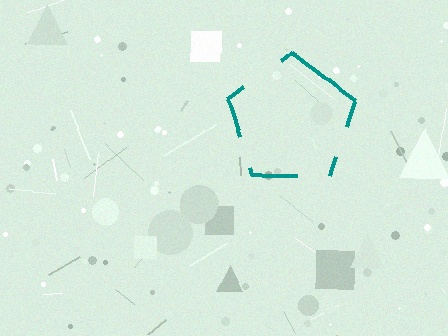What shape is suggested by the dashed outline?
The dashed outline suggests a pentagon.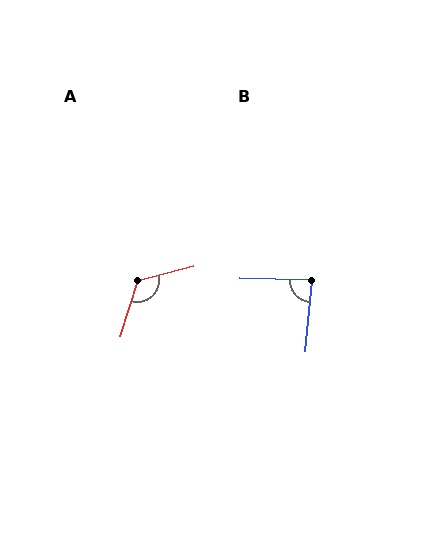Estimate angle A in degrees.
Approximately 121 degrees.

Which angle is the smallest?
B, at approximately 87 degrees.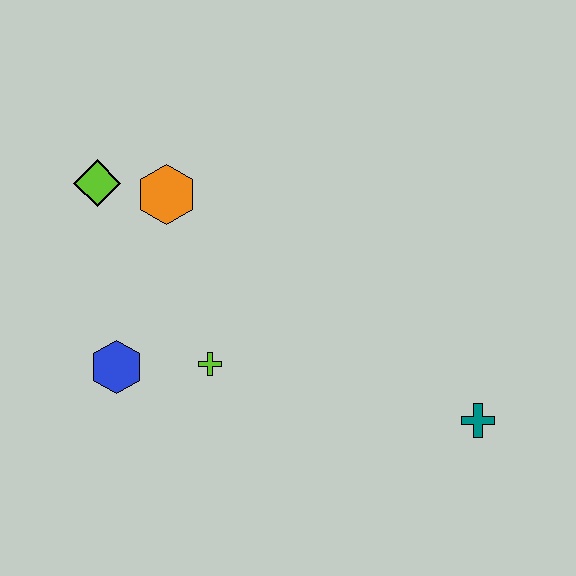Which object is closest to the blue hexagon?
The lime cross is closest to the blue hexagon.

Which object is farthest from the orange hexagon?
The teal cross is farthest from the orange hexagon.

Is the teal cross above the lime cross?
No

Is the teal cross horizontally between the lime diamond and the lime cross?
No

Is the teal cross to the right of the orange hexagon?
Yes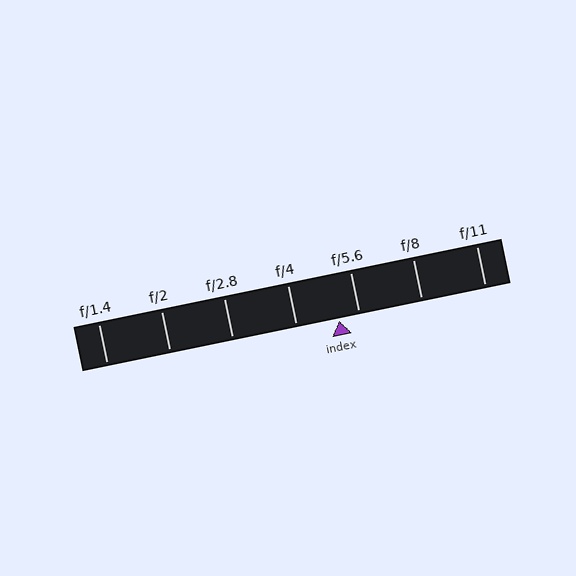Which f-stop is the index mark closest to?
The index mark is closest to f/5.6.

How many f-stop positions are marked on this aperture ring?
There are 7 f-stop positions marked.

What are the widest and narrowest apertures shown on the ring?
The widest aperture shown is f/1.4 and the narrowest is f/11.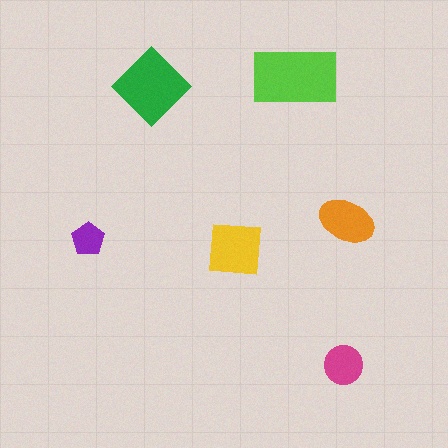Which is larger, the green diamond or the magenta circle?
The green diamond.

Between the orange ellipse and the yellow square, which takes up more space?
The yellow square.